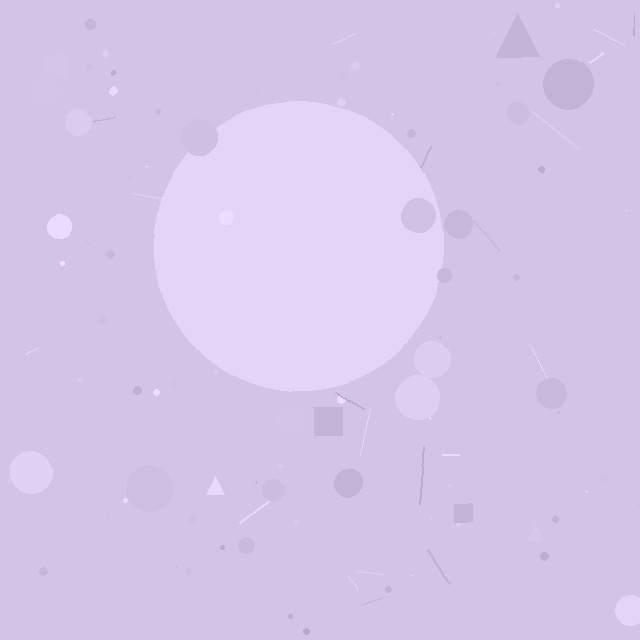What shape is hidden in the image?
A circle is hidden in the image.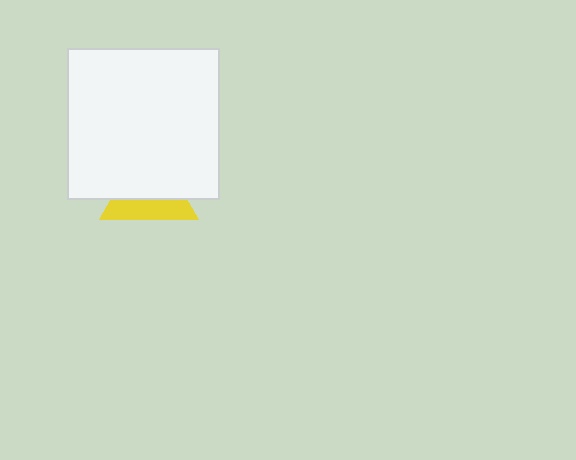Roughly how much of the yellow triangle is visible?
A small part of it is visible (roughly 41%).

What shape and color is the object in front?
The object in front is a white square.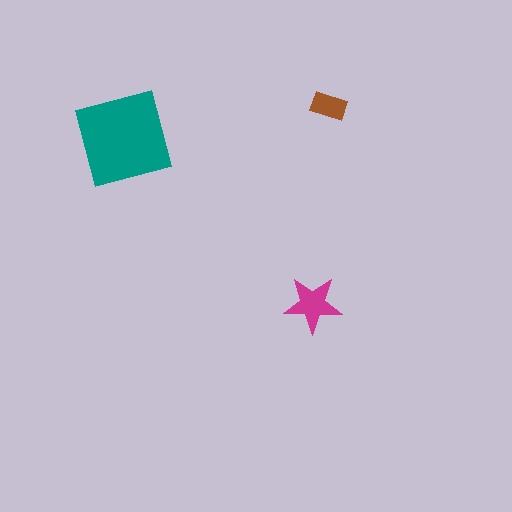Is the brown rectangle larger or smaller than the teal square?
Smaller.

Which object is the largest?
The teal square.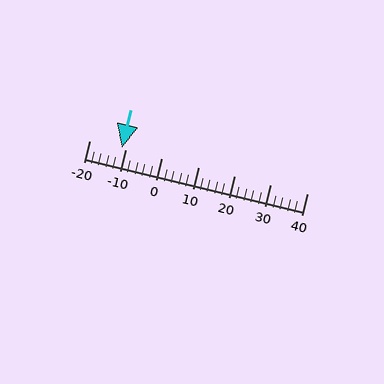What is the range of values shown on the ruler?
The ruler shows values from -20 to 40.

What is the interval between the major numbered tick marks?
The major tick marks are spaced 10 units apart.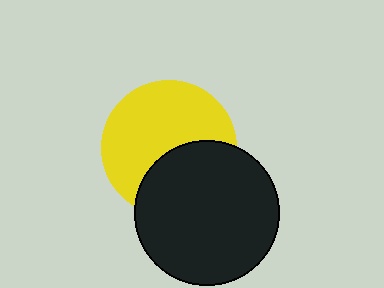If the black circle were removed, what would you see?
You would see the complete yellow circle.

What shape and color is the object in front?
The object in front is a black circle.